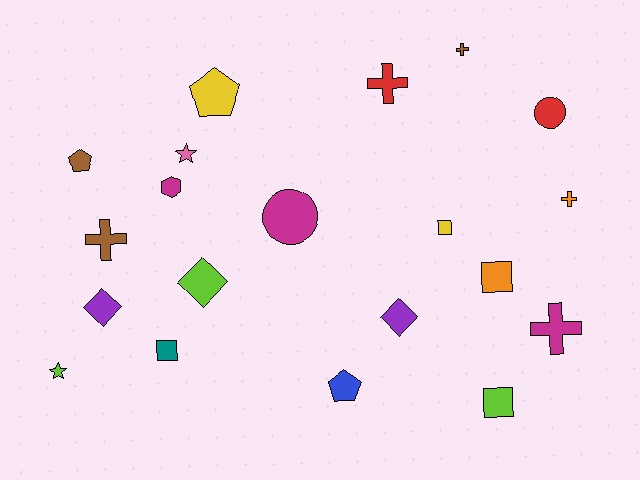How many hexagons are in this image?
There is 1 hexagon.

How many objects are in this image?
There are 20 objects.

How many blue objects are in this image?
There is 1 blue object.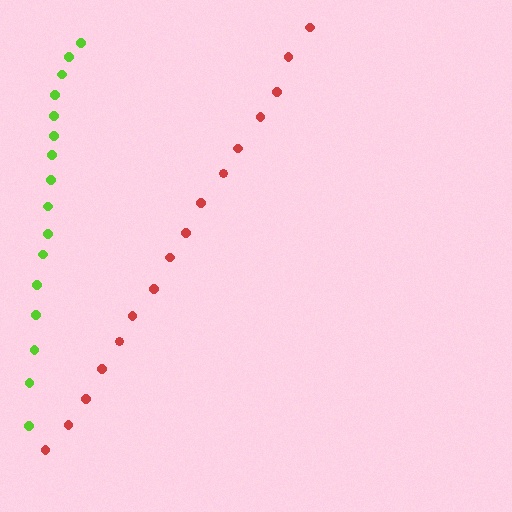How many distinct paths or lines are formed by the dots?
There are 2 distinct paths.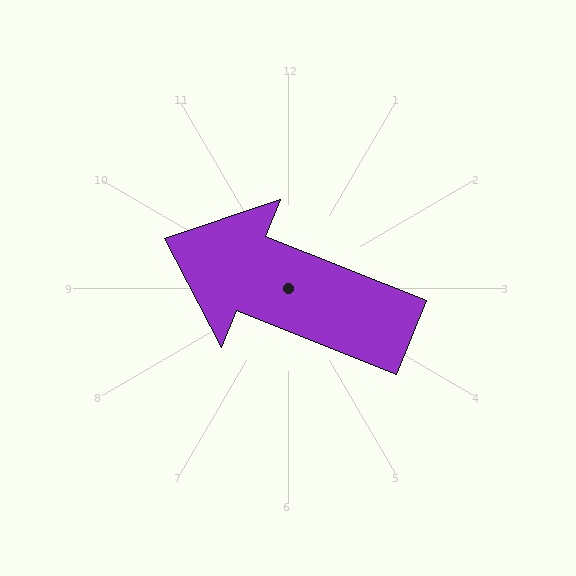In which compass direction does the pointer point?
West.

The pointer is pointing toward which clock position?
Roughly 10 o'clock.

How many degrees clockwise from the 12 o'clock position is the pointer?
Approximately 292 degrees.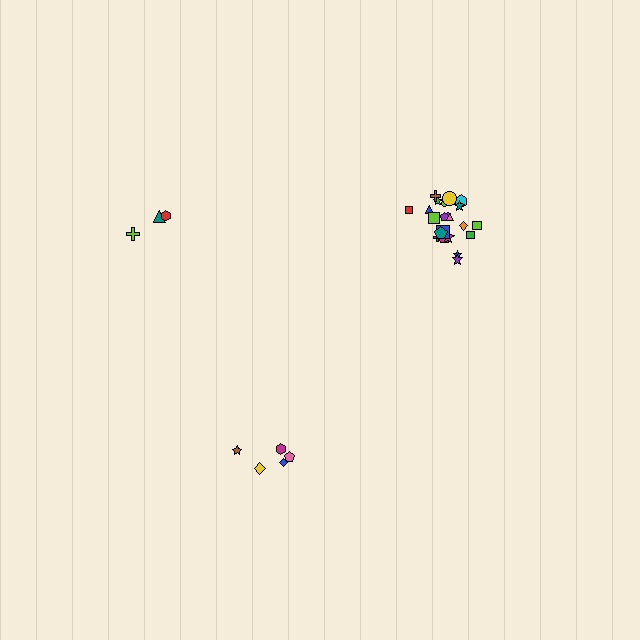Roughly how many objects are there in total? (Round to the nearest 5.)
Roughly 30 objects in total.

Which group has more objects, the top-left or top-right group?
The top-right group.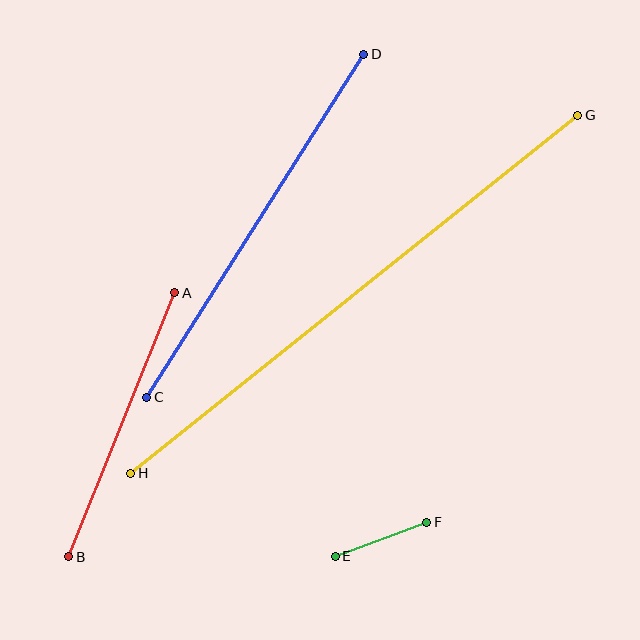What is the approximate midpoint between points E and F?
The midpoint is at approximately (381, 539) pixels.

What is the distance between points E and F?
The distance is approximately 97 pixels.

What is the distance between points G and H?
The distance is approximately 573 pixels.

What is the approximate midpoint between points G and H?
The midpoint is at approximately (354, 294) pixels.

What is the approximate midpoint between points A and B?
The midpoint is at approximately (122, 425) pixels.